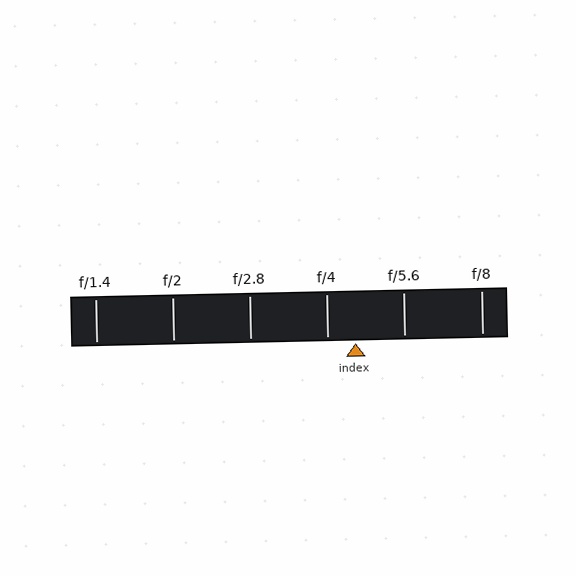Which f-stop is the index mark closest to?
The index mark is closest to f/4.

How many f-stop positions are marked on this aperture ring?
There are 6 f-stop positions marked.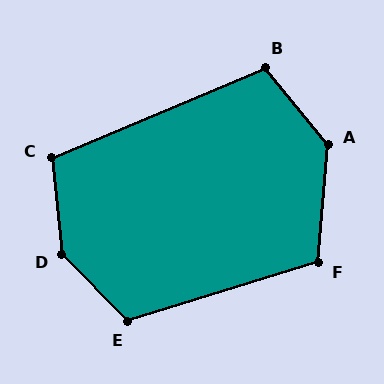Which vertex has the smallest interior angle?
B, at approximately 106 degrees.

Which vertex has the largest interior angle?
D, at approximately 141 degrees.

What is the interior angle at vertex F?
Approximately 112 degrees (obtuse).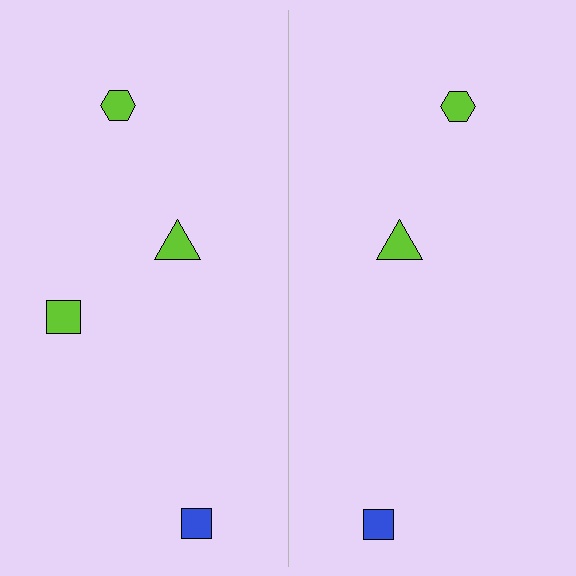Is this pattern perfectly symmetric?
No, the pattern is not perfectly symmetric. A lime square is missing from the right side.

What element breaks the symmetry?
A lime square is missing from the right side.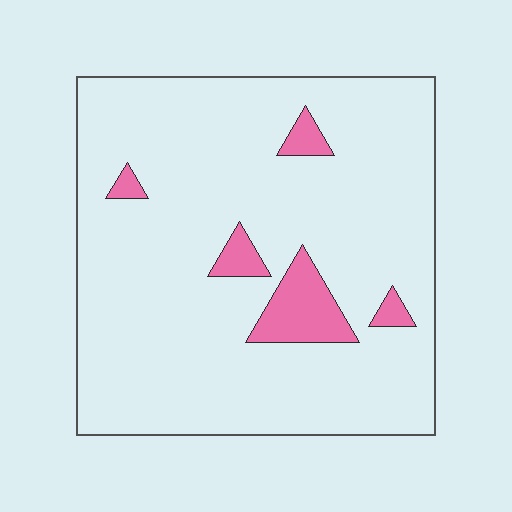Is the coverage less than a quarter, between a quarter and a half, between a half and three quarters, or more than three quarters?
Less than a quarter.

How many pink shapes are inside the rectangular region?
5.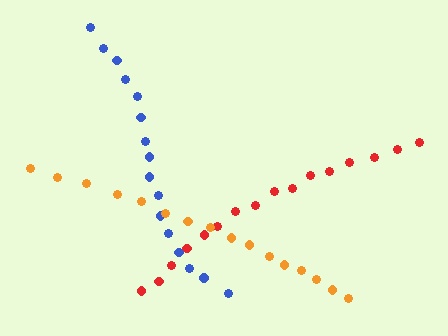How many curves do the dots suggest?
There are 3 distinct paths.